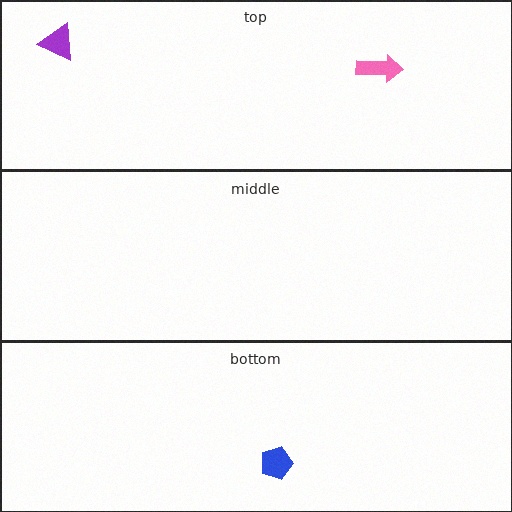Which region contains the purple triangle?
The top region.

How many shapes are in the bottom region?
1.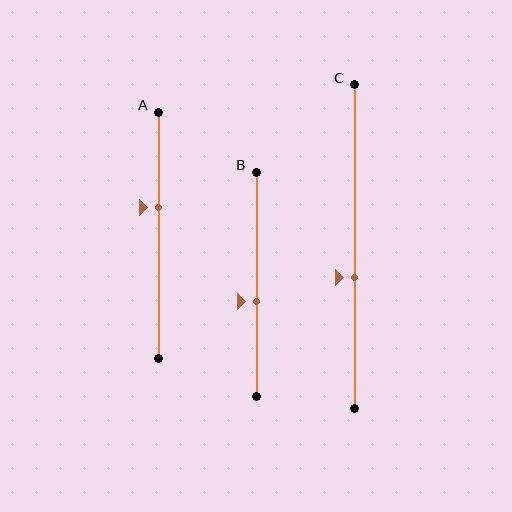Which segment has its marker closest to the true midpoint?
Segment B has its marker closest to the true midpoint.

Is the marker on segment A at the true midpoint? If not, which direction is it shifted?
No, the marker on segment A is shifted upward by about 11% of the segment length.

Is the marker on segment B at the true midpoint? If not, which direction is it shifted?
No, the marker on segment B is shifted downward by about 8% of the segment length.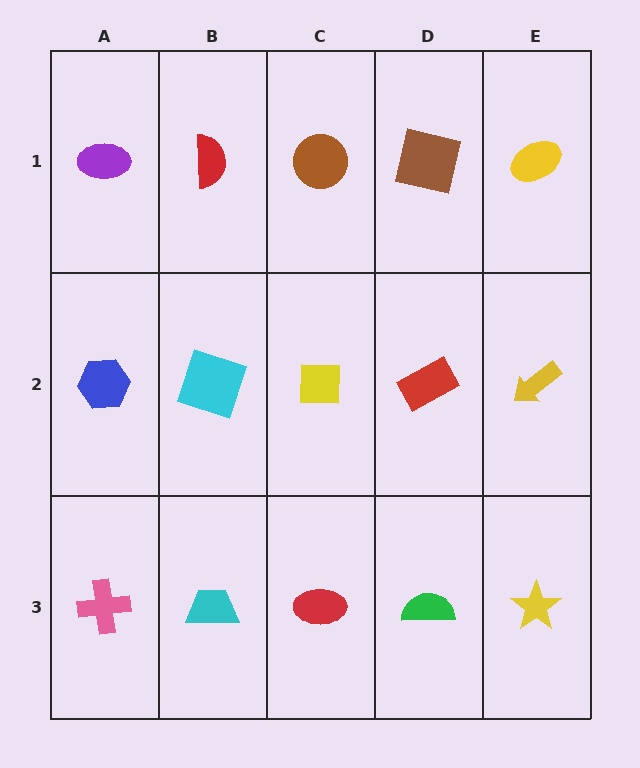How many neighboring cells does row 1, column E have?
2.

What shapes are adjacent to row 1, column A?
A blue hexagon (row 2, column A), a red semicircle (row 1, column B).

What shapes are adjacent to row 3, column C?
A yellow square (row 2, column C), a cyan trapezoid (row 3, column B), a green semicircle (row 3, column D).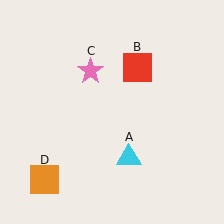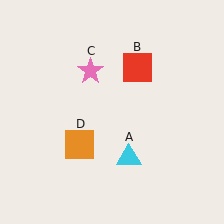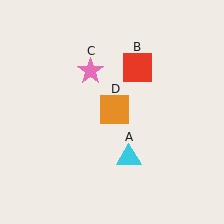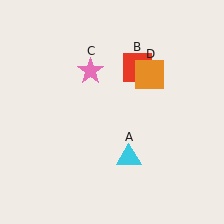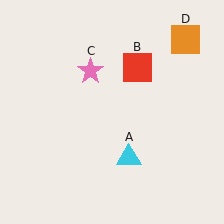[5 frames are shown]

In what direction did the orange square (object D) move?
The orange square (object D) moved up and to the right.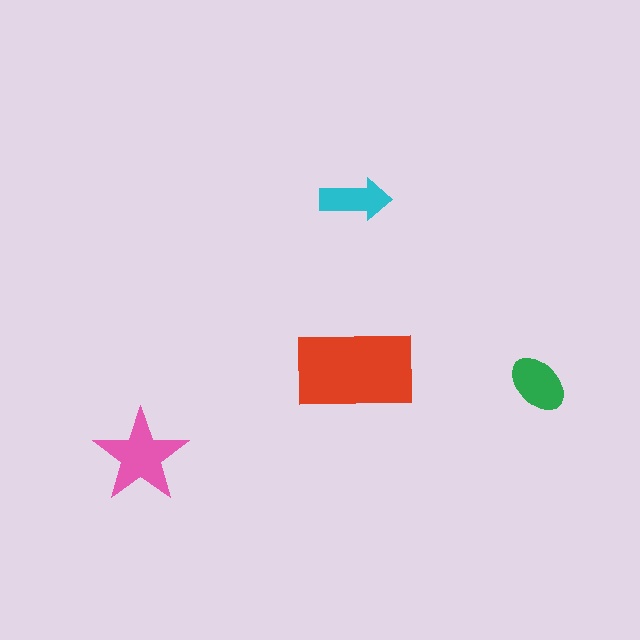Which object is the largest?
The red rectangle.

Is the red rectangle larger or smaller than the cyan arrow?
Larger.